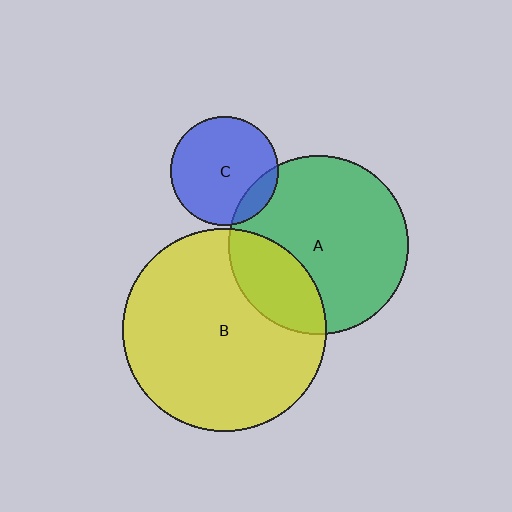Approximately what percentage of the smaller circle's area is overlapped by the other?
Approximately 15%.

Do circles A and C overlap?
Yes.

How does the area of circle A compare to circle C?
Approximately 2.8 times.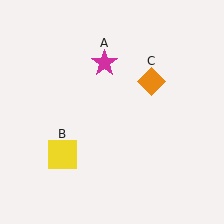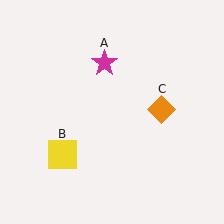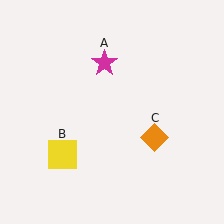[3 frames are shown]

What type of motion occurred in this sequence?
The orange diamond (object C) rotated clockwise around the center of the scene.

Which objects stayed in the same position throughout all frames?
Magenta star (object A) and yellow square (object B) remained stationary.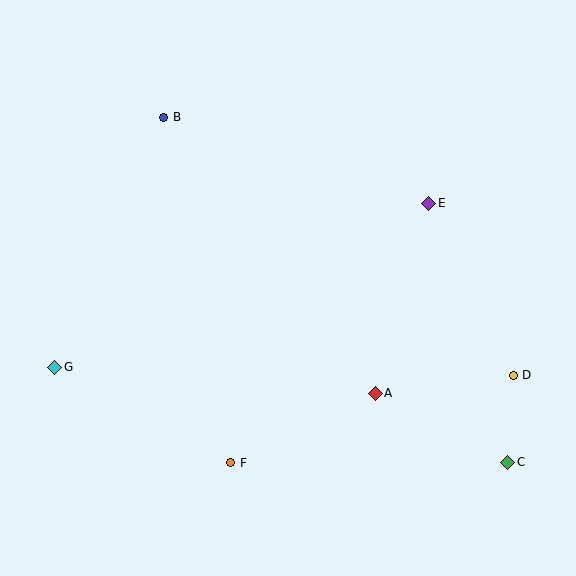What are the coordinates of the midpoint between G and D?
The midpoint between G and D is at (284, 371).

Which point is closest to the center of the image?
Point A at (375, 393) is closest to the center.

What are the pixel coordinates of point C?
Point C is at (508, 462).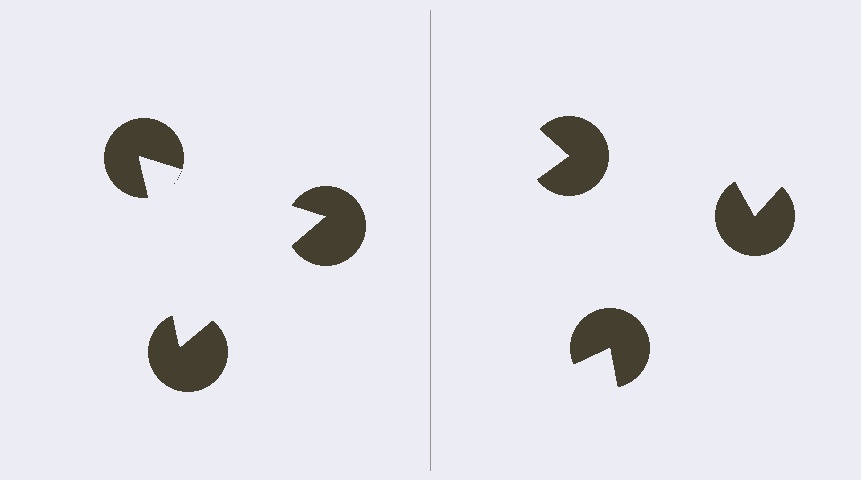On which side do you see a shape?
An illusory triangle appears on the left side. On the right side the wedge cuts are rotated, so no coherent shape forms.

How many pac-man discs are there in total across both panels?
6 — 3 on each side.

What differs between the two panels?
The pac-man discs are positioned identically on both sides; only the wedge orientations differ. On the left they align to a triangle; on the right they are misaligned.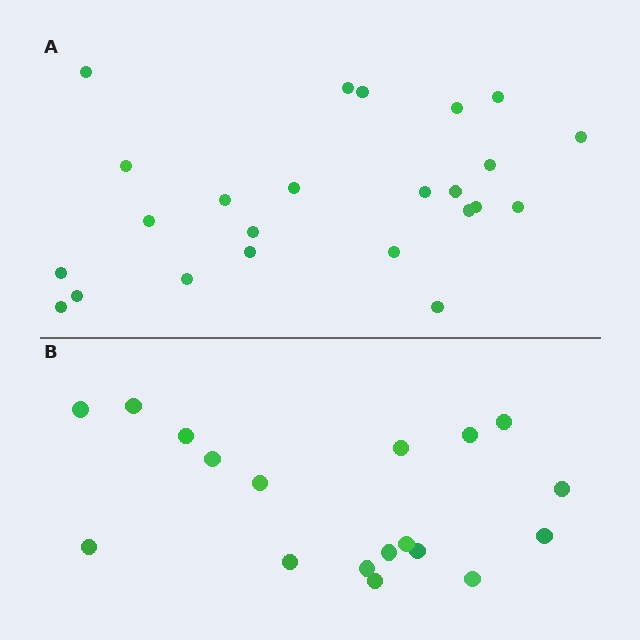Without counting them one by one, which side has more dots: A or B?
Region A (the top region) has more dots.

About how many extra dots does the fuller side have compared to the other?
Region A has about 6 more dots than region B.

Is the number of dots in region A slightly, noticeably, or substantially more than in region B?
Region A has noticeably more, but not dramatically so. The ratio is roughly 1.3 to 1.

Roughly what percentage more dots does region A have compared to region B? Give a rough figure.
About 35% more.